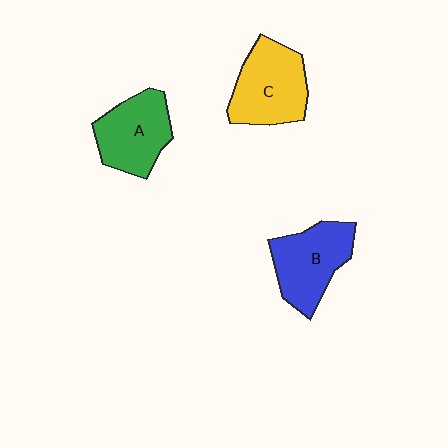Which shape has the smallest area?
Shape A (green).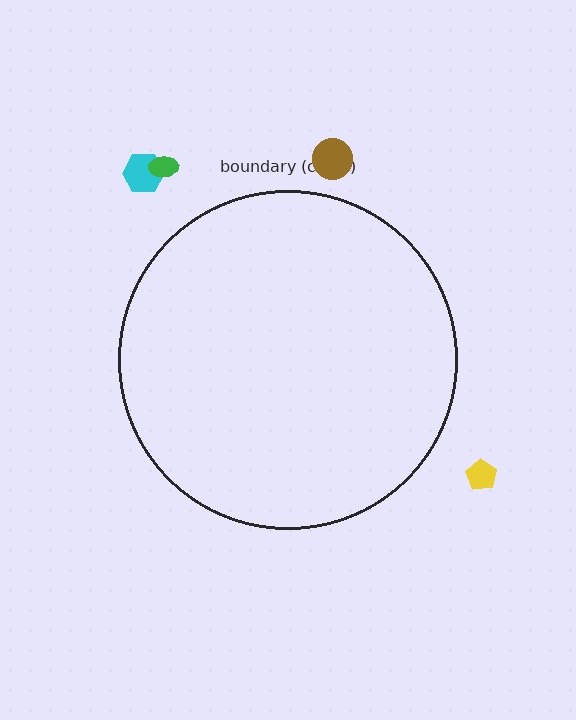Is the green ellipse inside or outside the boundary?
Outside.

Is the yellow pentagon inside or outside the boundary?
Outside.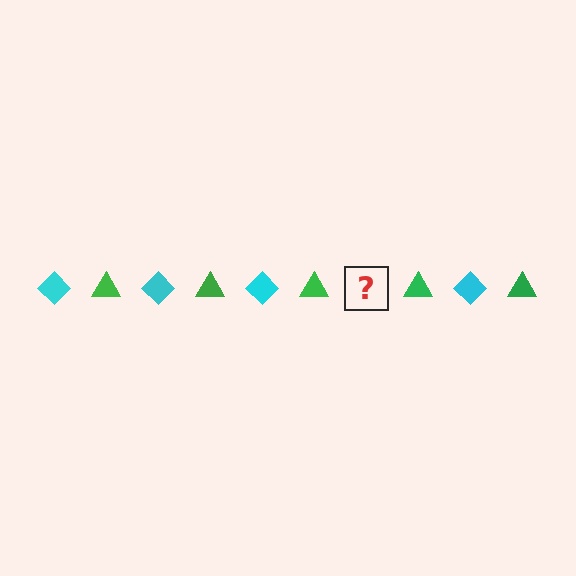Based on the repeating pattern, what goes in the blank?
The blank should be a cyan diamond.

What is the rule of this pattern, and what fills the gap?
The rule is that the pattern alternates between cyan diamond and green triangle. The gap should be filled with a cyan diamond.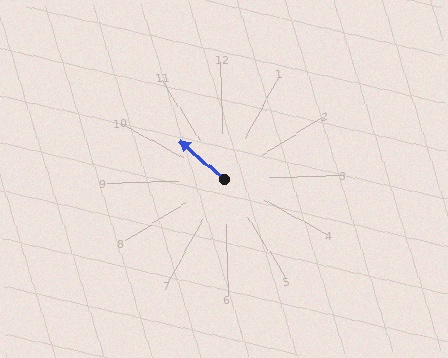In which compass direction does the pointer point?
Northwest.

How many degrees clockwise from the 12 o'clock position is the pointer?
Approximately 312 degrees.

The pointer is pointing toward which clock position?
Roughly 10 o'clock.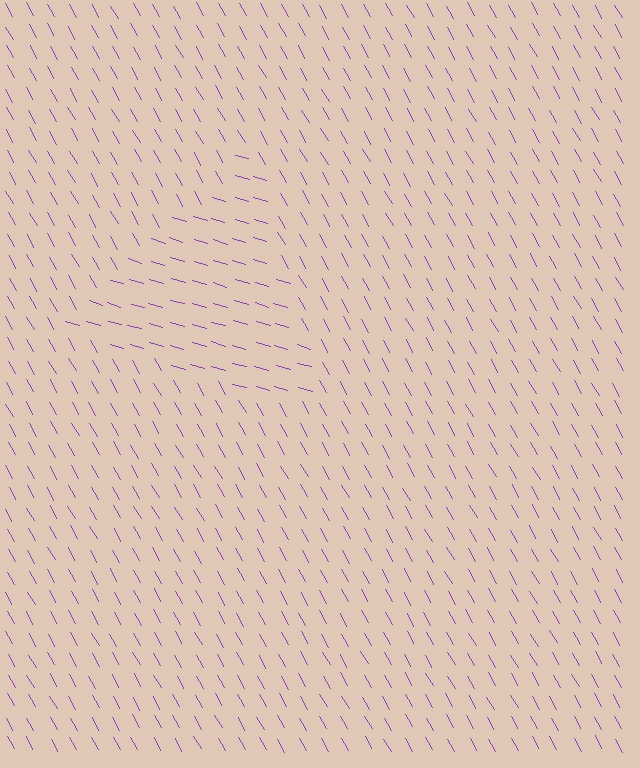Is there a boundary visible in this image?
Yes, there is a texture boundary formed by a change in line orientation.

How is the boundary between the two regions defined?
The boundary is defined purely by a change in line orientation (approximately 45 degrees difference). All lines are the same color and thickness.